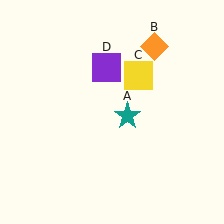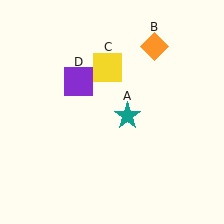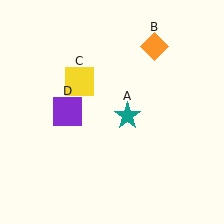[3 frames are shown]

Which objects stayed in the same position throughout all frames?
Teal star (object A) and orange diamond (object B) remained stationary.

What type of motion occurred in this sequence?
The yellow square (object C), purple square (object D) rotated counterclockwise around the center of the scene.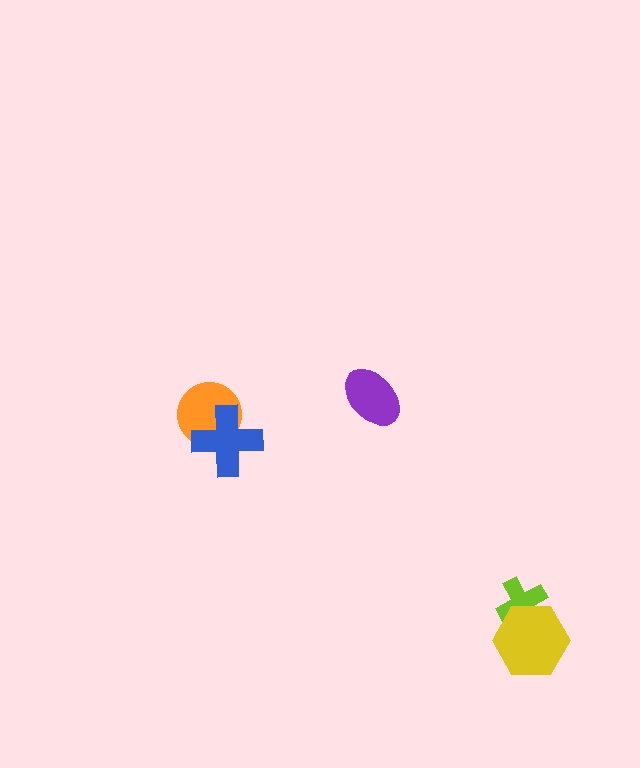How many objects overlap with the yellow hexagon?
1 object overlaps with the yellow hexagon.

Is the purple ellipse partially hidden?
No, no other shape covers it.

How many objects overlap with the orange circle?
1 object overlaps with the orange circle.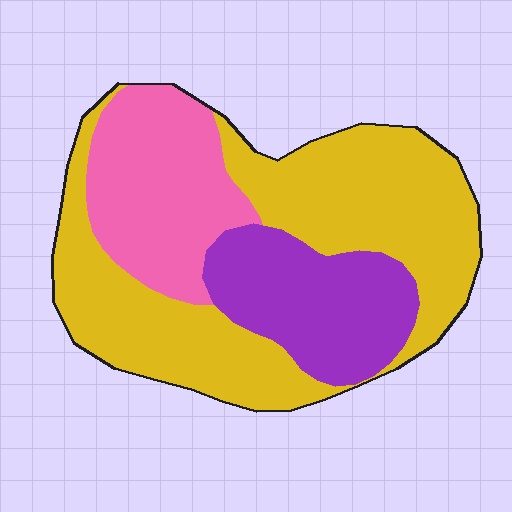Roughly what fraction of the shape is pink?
Pink takes up about one quarter (1/4) of the shape.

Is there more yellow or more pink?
Yellow.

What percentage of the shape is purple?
Purple covers 22% of the shape.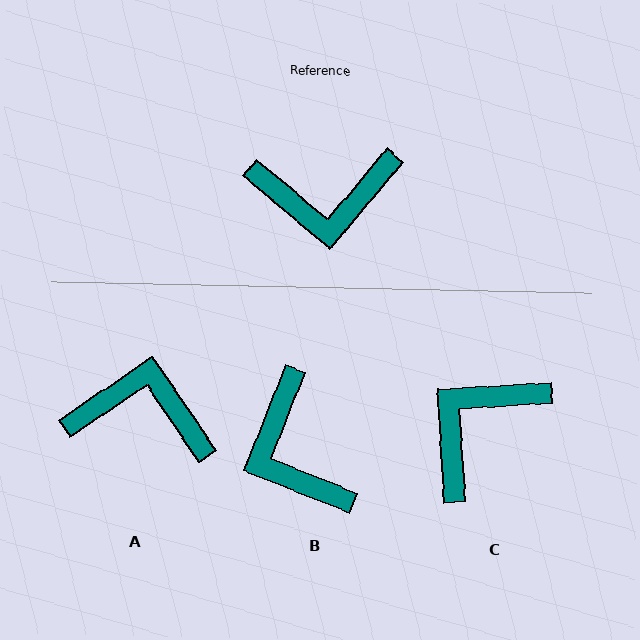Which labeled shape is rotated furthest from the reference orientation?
A, about 164 degrees away.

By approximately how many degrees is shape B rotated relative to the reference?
Approximately 72 degrees clockwise.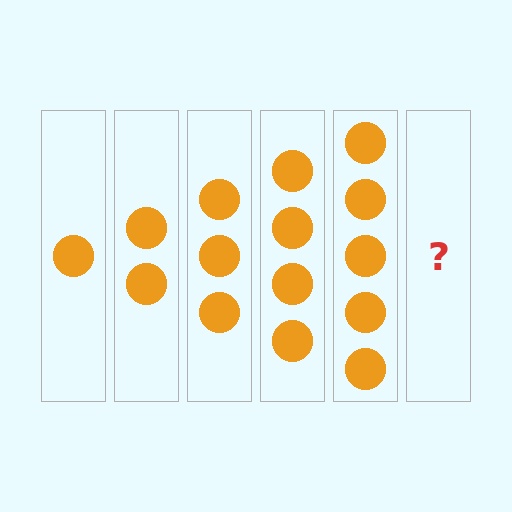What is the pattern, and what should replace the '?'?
The pattern is that each step adds one more circle. The '?' should be 6 circles.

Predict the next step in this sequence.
The next step is 6 circles.